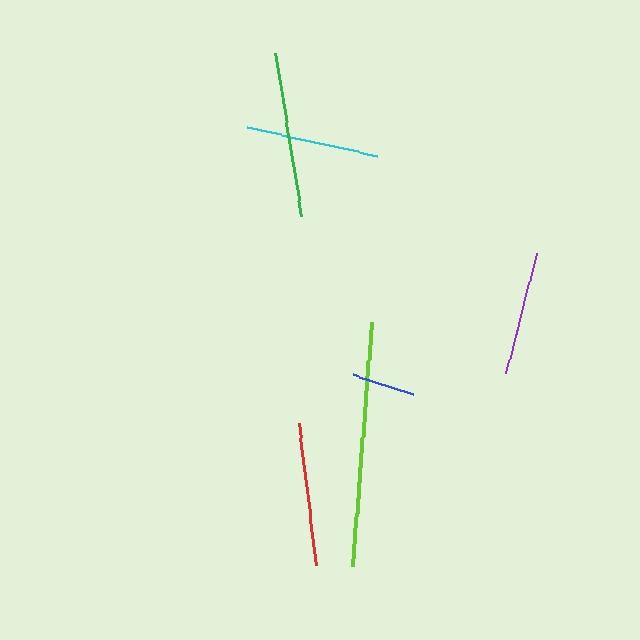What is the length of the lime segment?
The lime segment is approximately 245 pixels long.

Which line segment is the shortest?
The blue line is the shortest at approximately 63 pixels.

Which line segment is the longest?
The lime line is the longest at approximately 245 pixels.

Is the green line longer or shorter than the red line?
The green line is longer than the red line.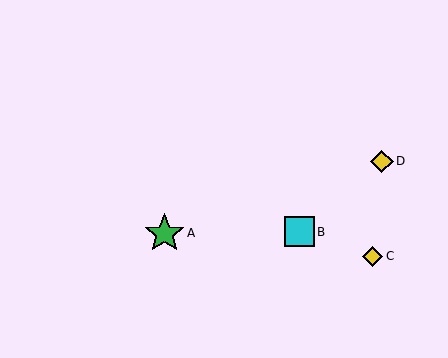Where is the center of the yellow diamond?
The center of the yellow diamond is at (382, 161).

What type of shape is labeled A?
Shape A is a green star.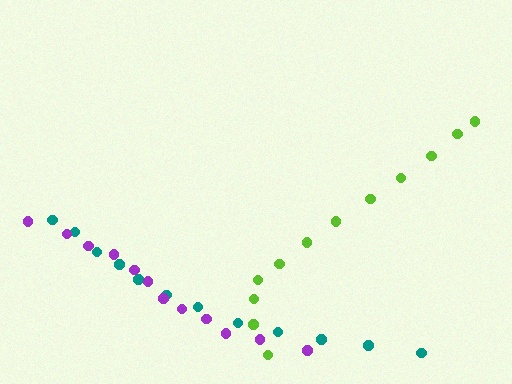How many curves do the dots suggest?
There are 3 distinct paths.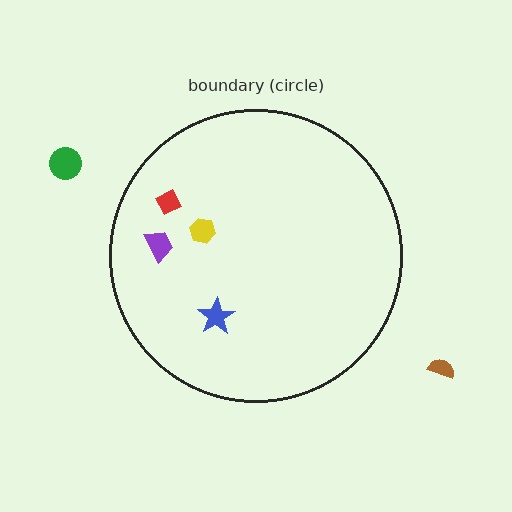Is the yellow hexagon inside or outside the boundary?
Inside.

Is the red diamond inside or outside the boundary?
Inside.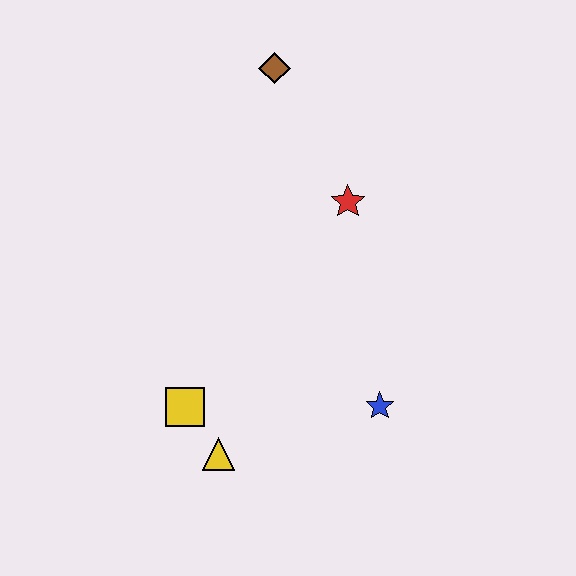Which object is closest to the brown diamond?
The red star is closest to the brown diamond.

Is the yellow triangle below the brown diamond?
Yes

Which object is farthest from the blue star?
The brown diamond is farthest from the blue star.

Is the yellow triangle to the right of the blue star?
No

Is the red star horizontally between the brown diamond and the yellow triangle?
No